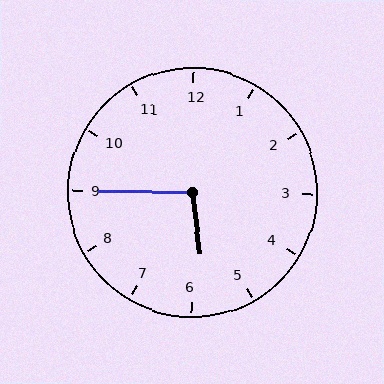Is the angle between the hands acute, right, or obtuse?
It is obtuse.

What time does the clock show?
5:45.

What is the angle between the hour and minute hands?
Approximately 98 degrees.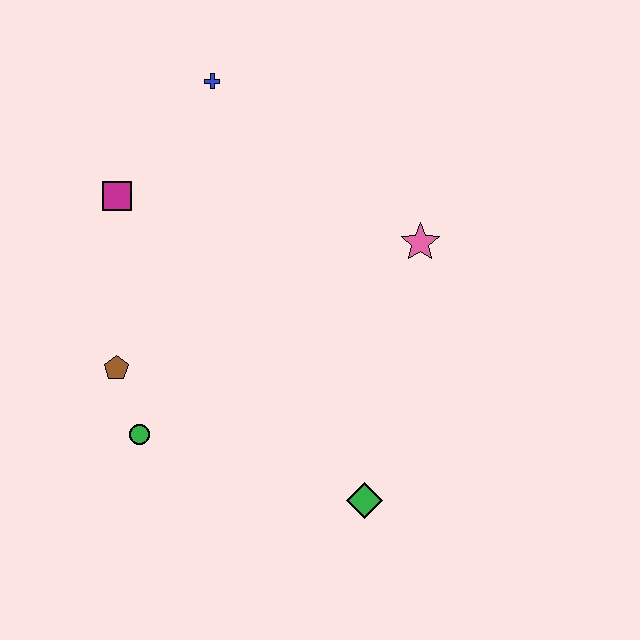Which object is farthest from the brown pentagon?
The pink star is farthest from the brown pentagon.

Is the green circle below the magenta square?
Yes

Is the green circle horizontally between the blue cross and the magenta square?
Yes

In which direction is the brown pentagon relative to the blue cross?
The brown pentagon is below the blue cross.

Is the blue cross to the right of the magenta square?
Yes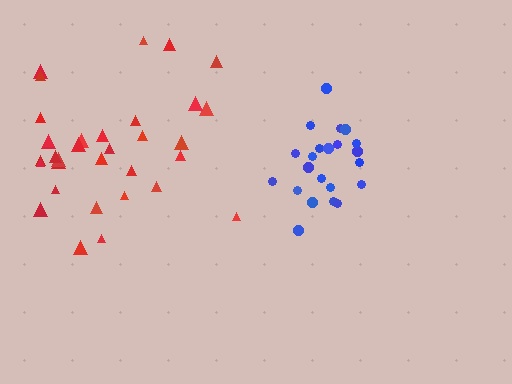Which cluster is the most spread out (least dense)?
Red.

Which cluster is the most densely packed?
Blue.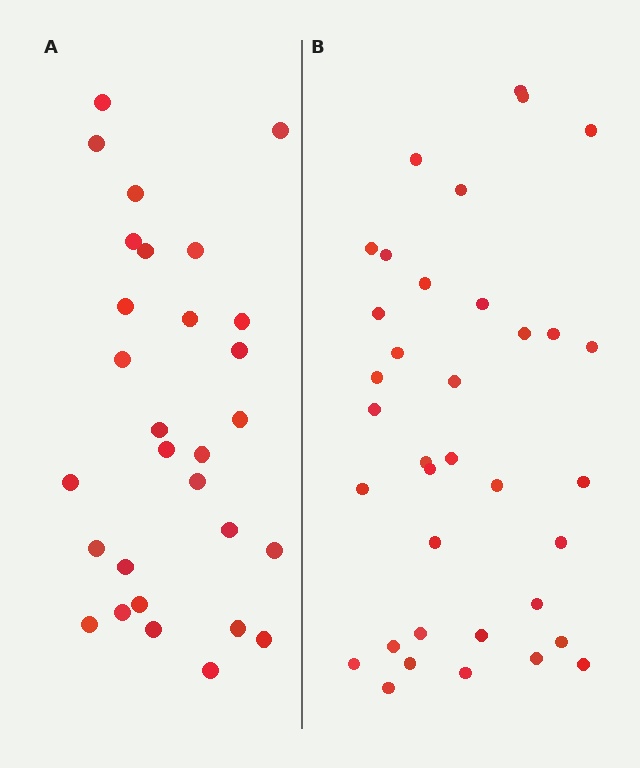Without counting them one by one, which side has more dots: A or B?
Region B (the right region) has more dots.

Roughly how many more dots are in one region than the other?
Region B has roughly 8 or so more dots than region A.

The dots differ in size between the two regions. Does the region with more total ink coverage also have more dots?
No. Region A has more total ink coverage because its dots are larger, but region B actually contains more individual dots. Total area can be misleading — the number of items is what matters here.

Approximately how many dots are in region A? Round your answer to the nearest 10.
About 30 dots. (The exact count is 29, which rounds to 30.)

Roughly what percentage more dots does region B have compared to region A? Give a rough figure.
About 25% more.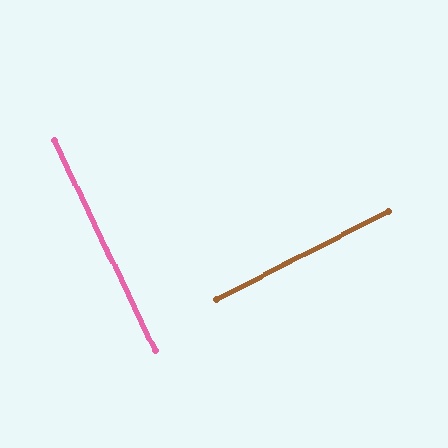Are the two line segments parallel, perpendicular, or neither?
Perpendicular — they meet at approximately 89°.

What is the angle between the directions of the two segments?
Approximately 89 degrees.